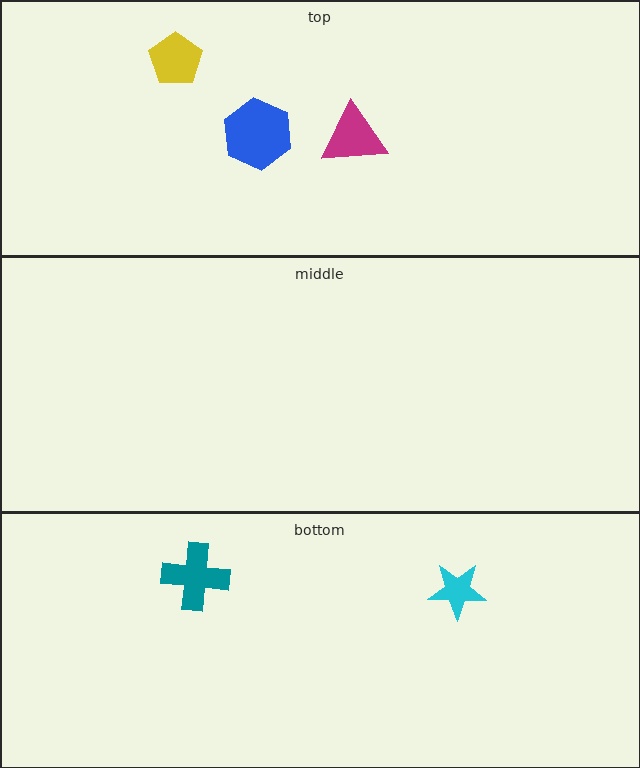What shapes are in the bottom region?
The cyan star, the teal cross.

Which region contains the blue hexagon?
The top region.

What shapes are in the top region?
The blue hexagon, the magenta triangle, the yellow pentagon.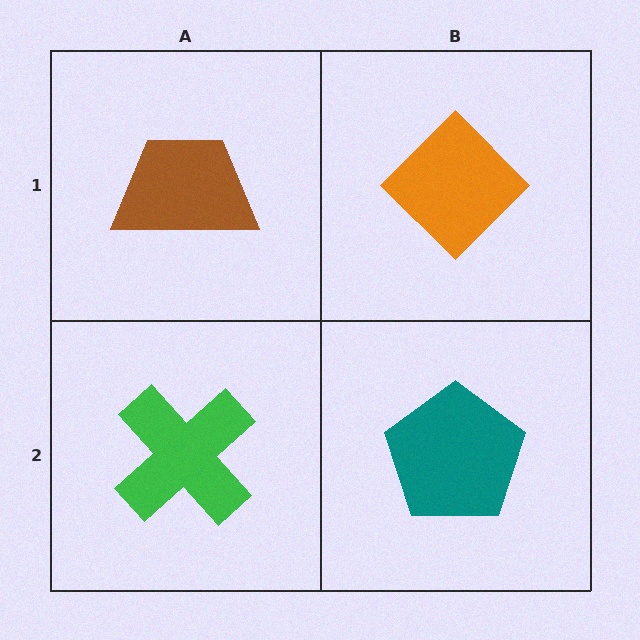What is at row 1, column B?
An orange diamond.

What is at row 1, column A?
A brown trapezoid.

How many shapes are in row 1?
2 shapes.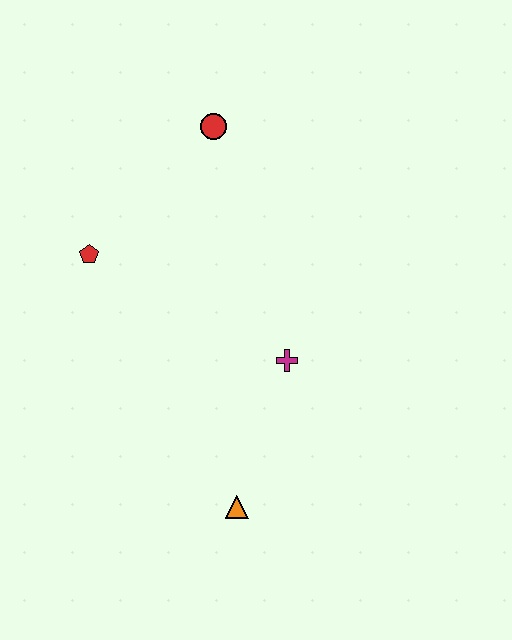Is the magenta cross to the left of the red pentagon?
No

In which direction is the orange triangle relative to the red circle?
The orange triangle is below the red circle.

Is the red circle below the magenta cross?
No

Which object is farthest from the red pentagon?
The orange triangle is farthest from the red pentagon.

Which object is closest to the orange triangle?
The magenta cross is closest to the orange triangle.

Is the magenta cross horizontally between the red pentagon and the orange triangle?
No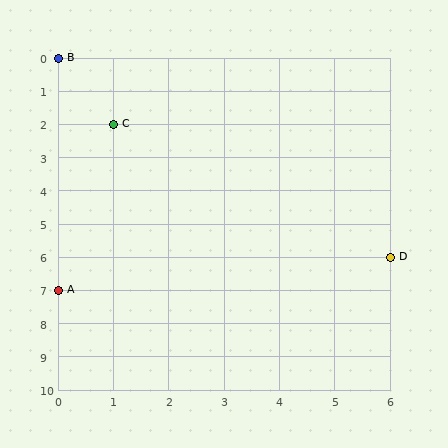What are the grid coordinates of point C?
Point C is at grid coordinates (1, 2).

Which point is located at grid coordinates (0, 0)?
Point B is at (0, 0).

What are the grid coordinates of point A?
Point A is at grid coordinates (0, 7).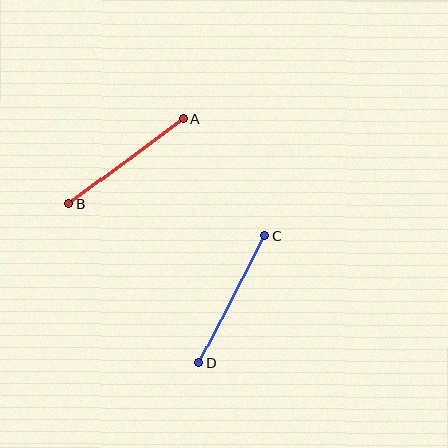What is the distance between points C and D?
The distance is approximately 143 pixels.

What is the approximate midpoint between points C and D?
The midpoint is at approximately (232, 299) pixels.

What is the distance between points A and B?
The distance is approximately 143 pixels.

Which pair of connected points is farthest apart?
Points A and B are farthest apart.